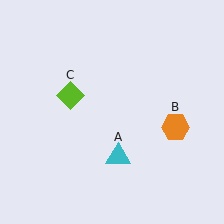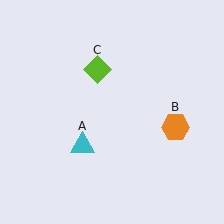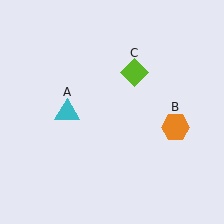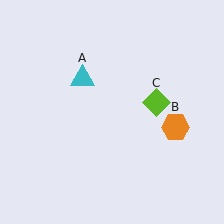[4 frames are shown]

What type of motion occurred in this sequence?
The cyan triangle (object A), lime diamond (object C) rotated clockwise around the center of the scene.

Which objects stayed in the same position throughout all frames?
Orange hexagon (object B) remained stationary.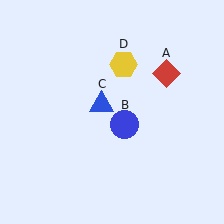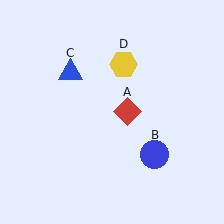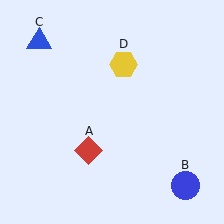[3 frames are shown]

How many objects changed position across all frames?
3 objects changed position: red diamond (object A), blue circle (object B), blue triangle (object C).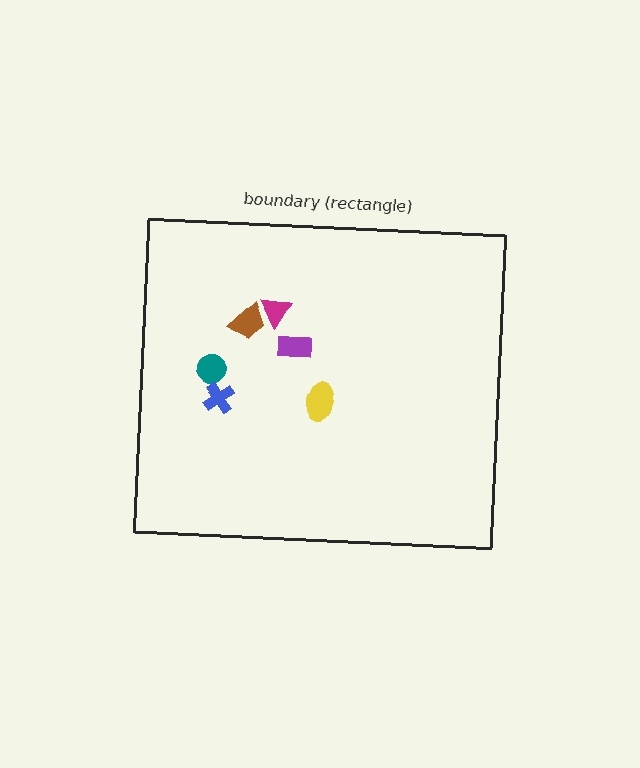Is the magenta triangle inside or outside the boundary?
Inside.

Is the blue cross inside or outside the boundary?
Inside.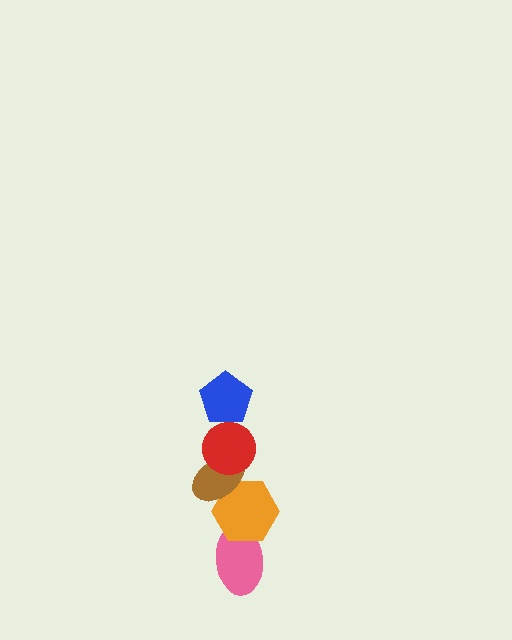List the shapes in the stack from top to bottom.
From top to bottom: the blue pentagon, the red circle, the brown ellipse, the orange hexagon, the pink ellipse.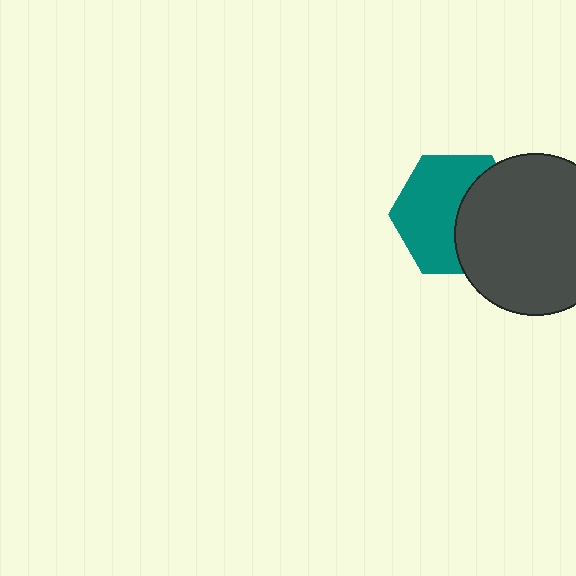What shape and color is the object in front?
The object in front is a dark gray circle.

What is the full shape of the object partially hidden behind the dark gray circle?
The partially hidden object is a teal hexagon.